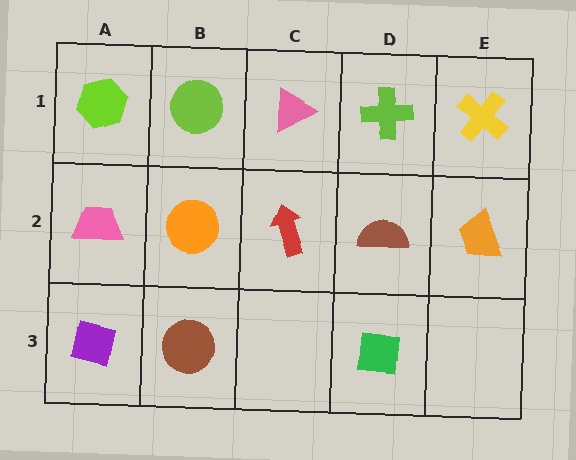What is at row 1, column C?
A pink triangle.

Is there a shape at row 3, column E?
No, that cell is empty.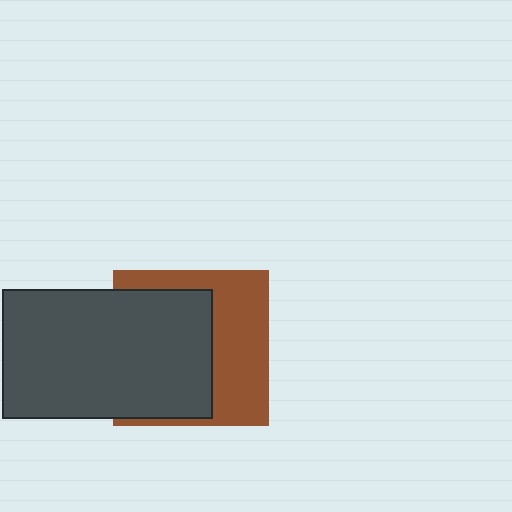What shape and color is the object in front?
The object in front is a dark gray rectangle.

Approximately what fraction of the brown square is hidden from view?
Roughly 53% of the brown square is hidden behind the dark gray rectangle.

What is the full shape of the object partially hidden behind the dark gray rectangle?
The partially hidden object is a brown square.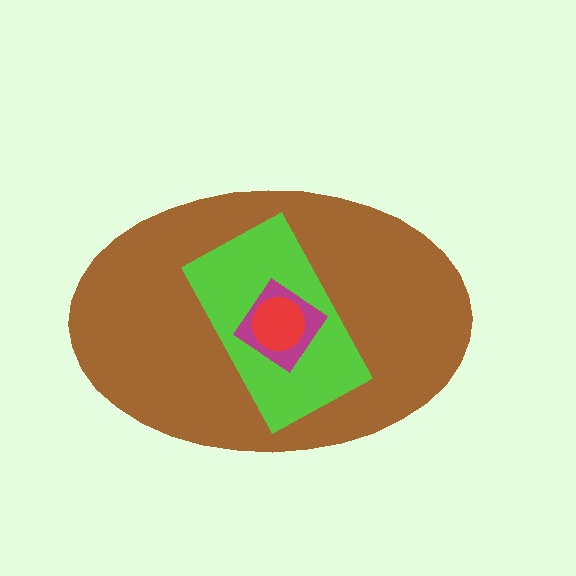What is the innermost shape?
The red circle.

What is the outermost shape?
The brown ellipse.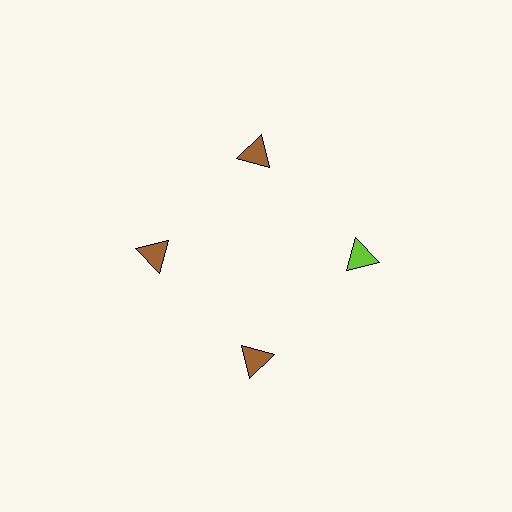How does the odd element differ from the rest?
It has a different color: lime instead of brown.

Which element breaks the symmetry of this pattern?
The lime triangle at roughly the 3 o'clock position breaks the symmetry. All other shapes are brown triangles.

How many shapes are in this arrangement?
There are 4 shapes arranged in a ring pattern.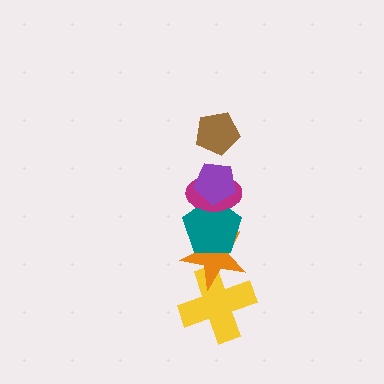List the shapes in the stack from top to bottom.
From top to bottom: the brown pentagon, the purple pentagon, the magenta ellipse, the teal pentagon, the orange star, the yellow cross.